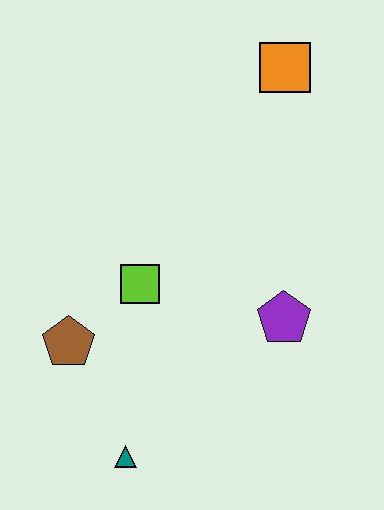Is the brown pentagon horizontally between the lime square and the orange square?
No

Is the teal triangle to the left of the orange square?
Yes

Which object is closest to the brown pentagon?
The lime square is closest to the brown pentagon.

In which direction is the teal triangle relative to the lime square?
The teal triangle is below the lime square.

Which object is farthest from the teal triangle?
The orange square is farthest from the teal triangle.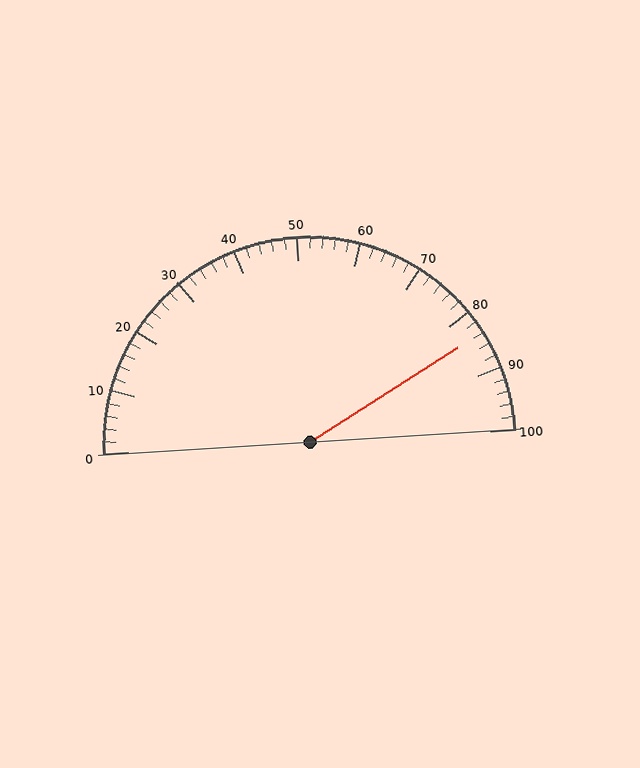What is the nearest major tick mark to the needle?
The nearest major tick mark is 80.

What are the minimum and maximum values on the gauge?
The gauge ranges from 0 to 100.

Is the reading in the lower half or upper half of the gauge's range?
The reading is in the upper half of the range (0 to 100).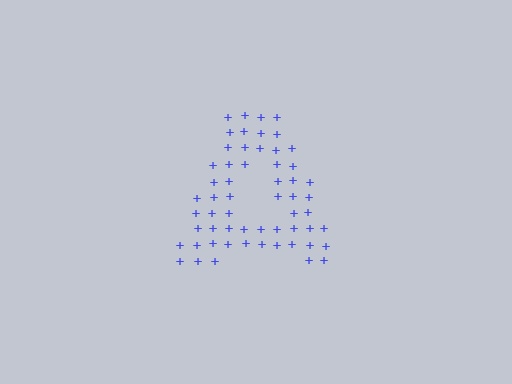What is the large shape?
The large shape is the letter A.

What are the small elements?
The small elements are plus signs.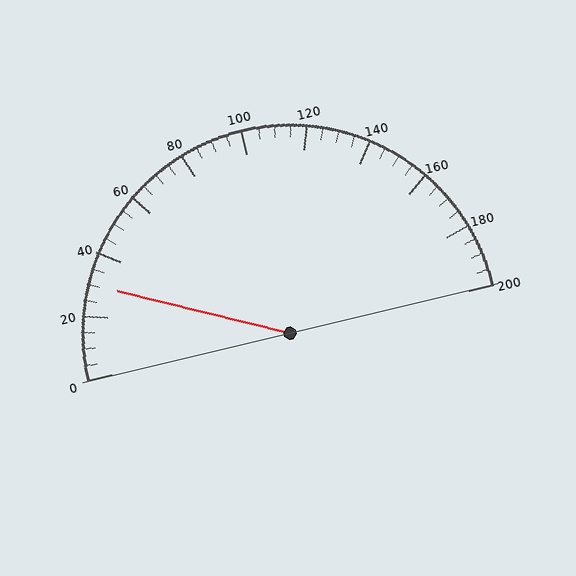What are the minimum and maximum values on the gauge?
The gauge ranges from 0 to 200.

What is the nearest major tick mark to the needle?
The nearest major tick mark is 40.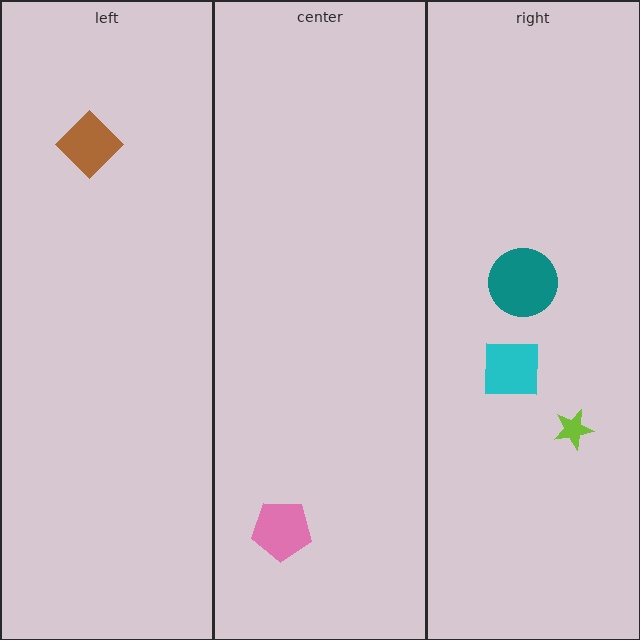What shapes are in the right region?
The lime star, the teal circle, the cyan square.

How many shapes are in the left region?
1.